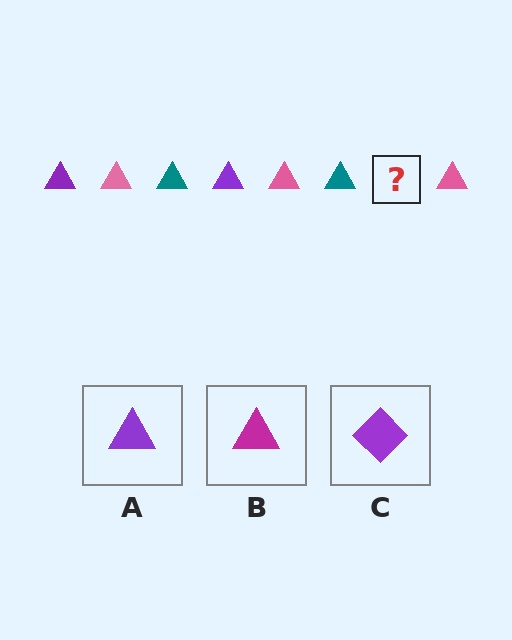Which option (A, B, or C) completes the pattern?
A.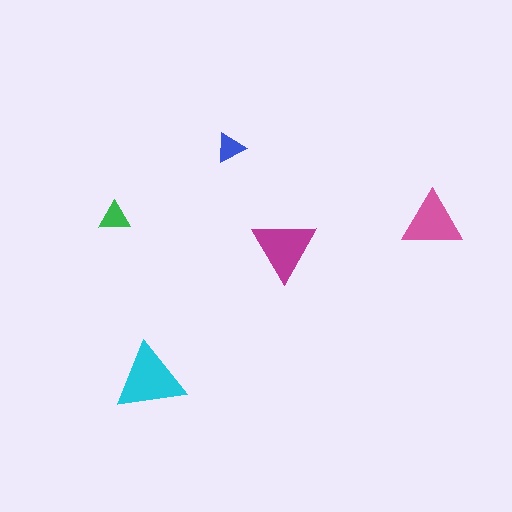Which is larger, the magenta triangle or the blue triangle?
The magenta one.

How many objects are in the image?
There are 5 objects in the image.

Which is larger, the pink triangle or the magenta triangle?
The magenta one.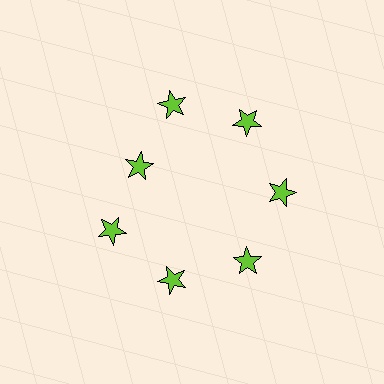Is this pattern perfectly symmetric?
No. The 7 lime stars are arranged in a ring, but one element near the 10 o'clock position is pulled inward toward the center, breaking the 7-fold rotational symmetry.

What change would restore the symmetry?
The symmetry would be restored by moving it outward, back onto the ring so that all 7 stars sit at equal angles and equal distance from the center.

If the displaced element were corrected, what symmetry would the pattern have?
It would have 7-fold rotational symmetry — the pattern would map onto itself every 51 degrees.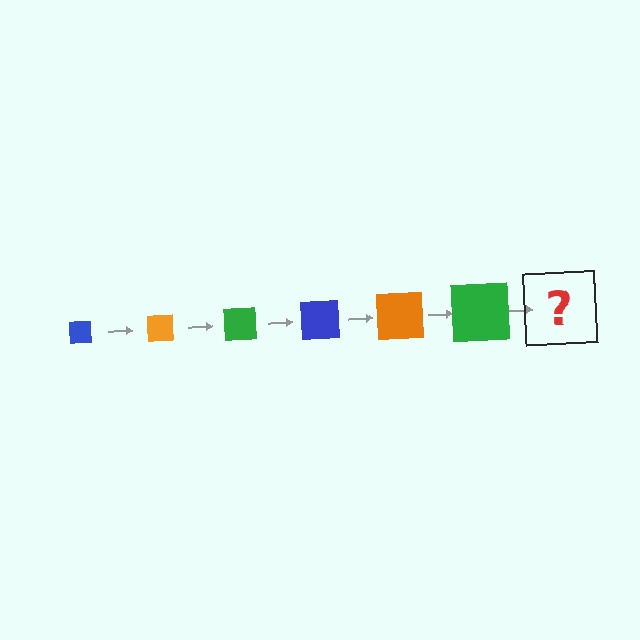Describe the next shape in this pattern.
It should be a blue square, larger than the previous one.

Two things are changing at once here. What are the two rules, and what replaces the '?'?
The two rules are that the square grows larger each step and the color cycles through blue, orange, and green. The '?' should be a blue square, larger than the previous one.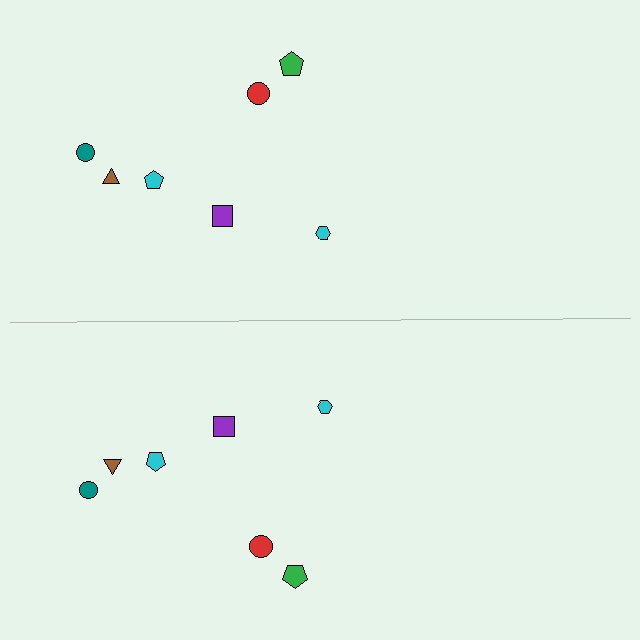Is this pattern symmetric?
Yes, this pattern has bilateral (reflection) symmetry.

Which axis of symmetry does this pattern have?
The pattern has a horizontal axis of symmetry running through the center of the image.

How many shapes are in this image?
There are 14 shapes in this image.